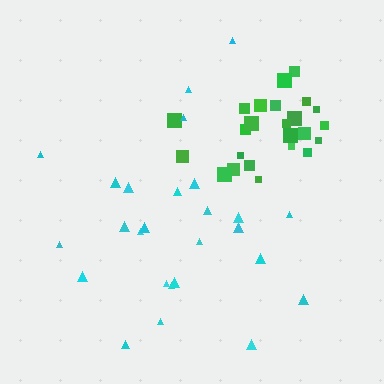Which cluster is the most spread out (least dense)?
Cyan.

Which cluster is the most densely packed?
Green.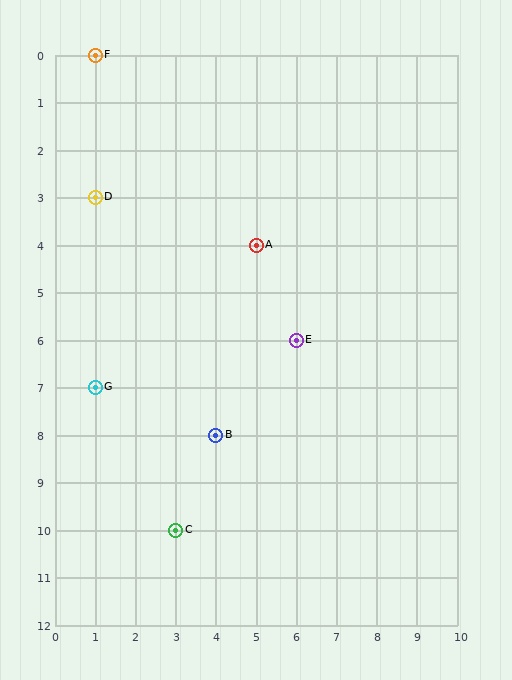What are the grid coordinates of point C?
Point C is at grid coordinates (3, 10).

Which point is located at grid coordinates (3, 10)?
Point C is at (3, 10).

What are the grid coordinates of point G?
Point G is at grid coordinates (1, 7).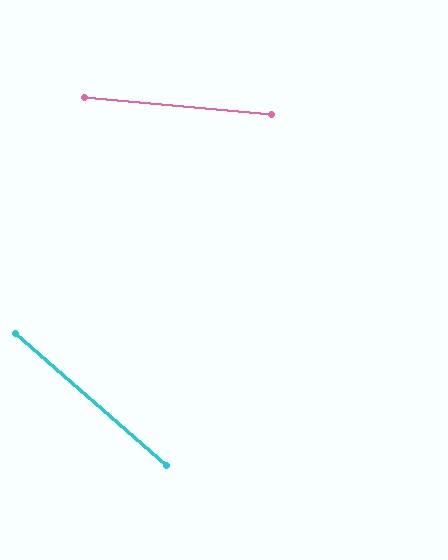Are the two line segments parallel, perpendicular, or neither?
Neither parallel nor perpendicular — they differ by about 36°.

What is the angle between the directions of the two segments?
Approximately 36 degrees.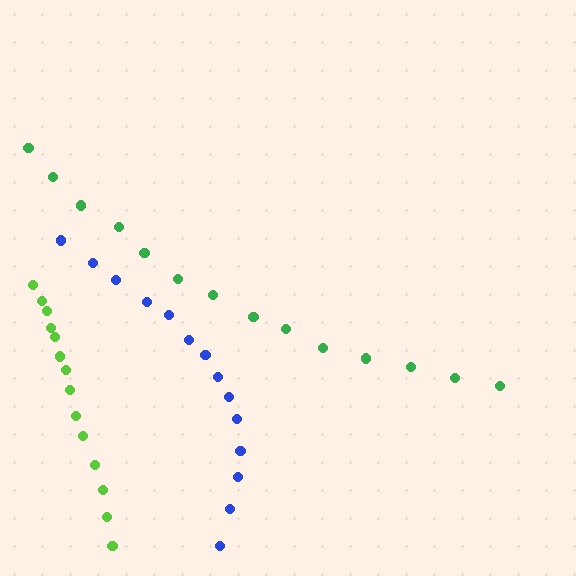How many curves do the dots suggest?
There are 3 distinct paths.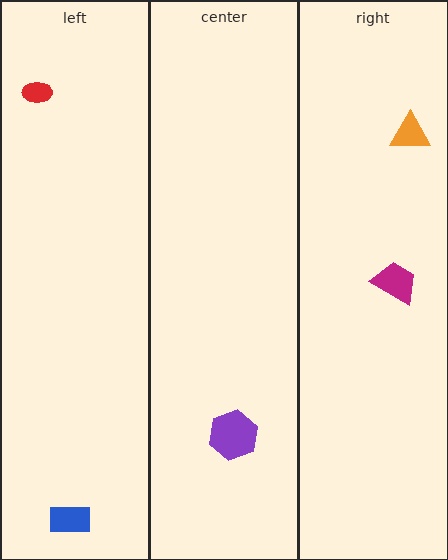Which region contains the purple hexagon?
The center region.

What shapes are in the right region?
The orange triangle, the magenta trapezoid.